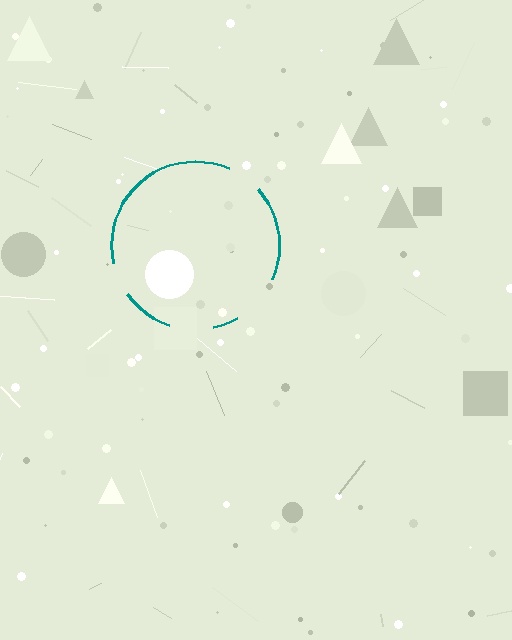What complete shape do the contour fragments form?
The contour fragments form a circle.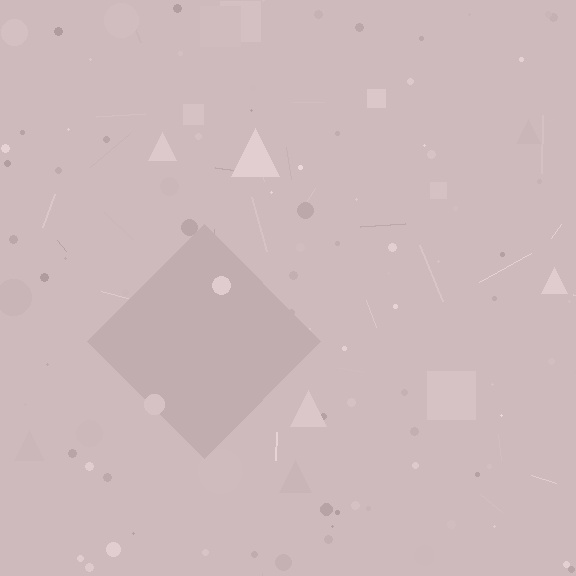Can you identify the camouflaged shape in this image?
The camouflaged shape is a diamond.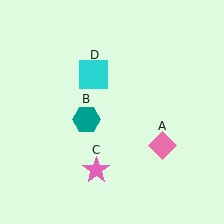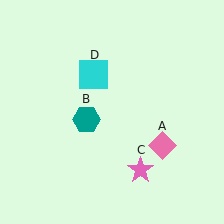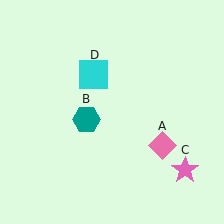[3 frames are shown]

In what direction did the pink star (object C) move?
The pink star (object C) moved right.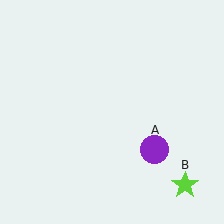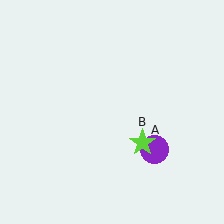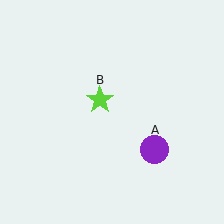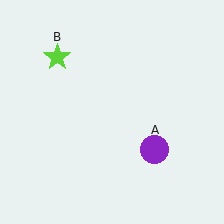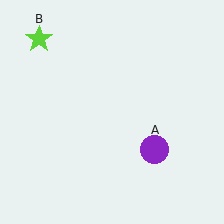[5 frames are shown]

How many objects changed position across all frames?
1 object changed position: lime star (object B).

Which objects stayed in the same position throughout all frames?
Purple circle (object A) remained stationary.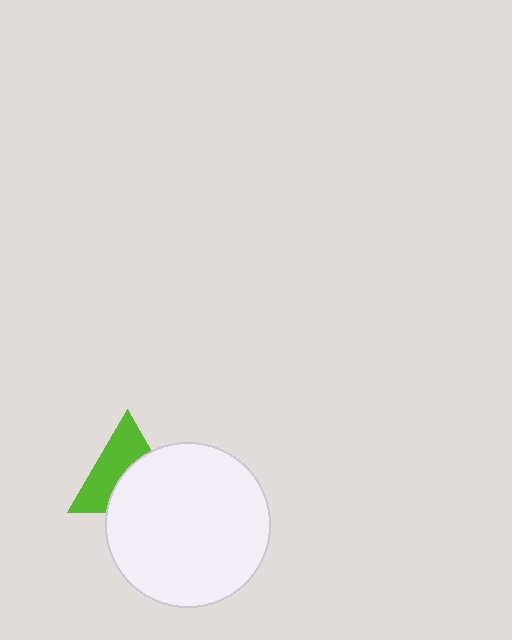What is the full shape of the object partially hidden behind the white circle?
The partially hidden object is a lime triangle.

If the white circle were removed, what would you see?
You would see the complete lime triangle.